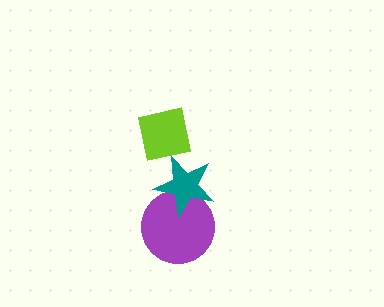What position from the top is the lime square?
The lime square is 1st from the top.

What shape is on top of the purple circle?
The teal star is on top of the purple circle.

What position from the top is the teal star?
The teal star is 2nd from the top.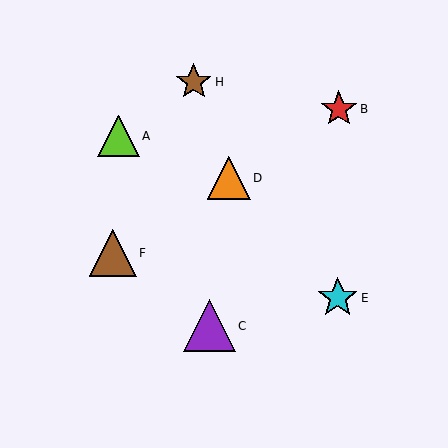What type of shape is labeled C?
Shape C is a purple triangle.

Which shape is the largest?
The purple triangle (labeled C) is the largest.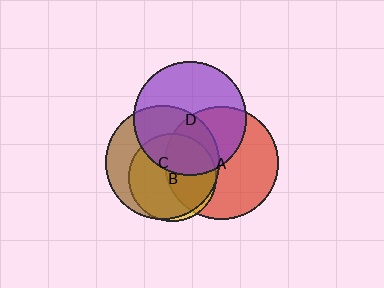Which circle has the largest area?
Circle C (brown).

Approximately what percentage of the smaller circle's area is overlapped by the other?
Approximately 45%.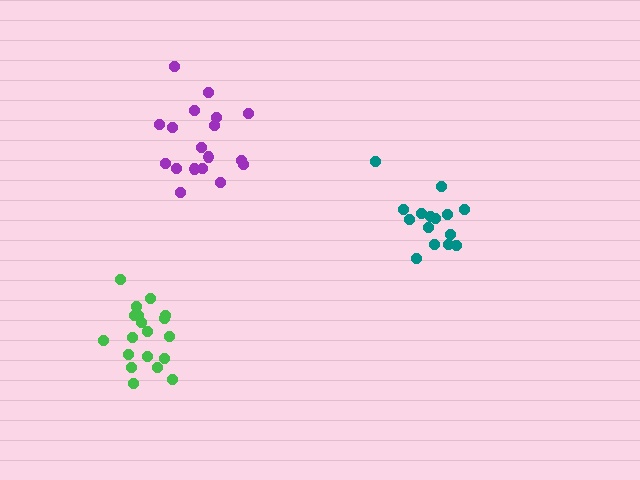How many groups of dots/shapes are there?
There are 3 groups.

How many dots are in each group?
Group 1: 18 dots, Group 2: 15 dots, Group 3: 19 dots (52 total).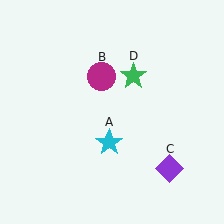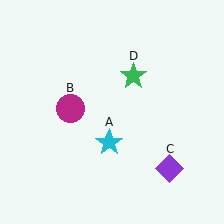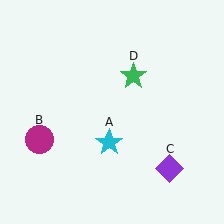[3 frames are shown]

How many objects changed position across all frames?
1 object changed position: magenta circle (object B).